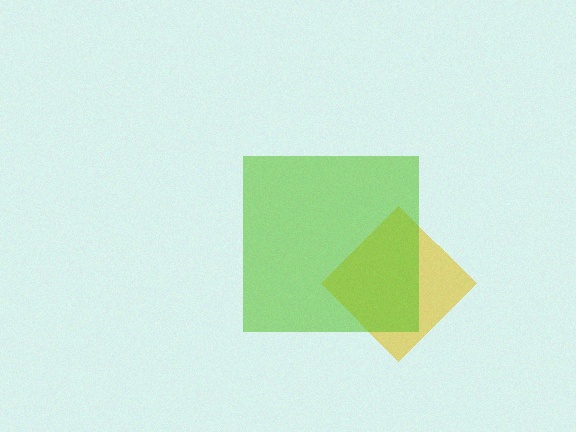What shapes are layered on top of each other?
The layered shapes are: a yellow diamond, a lime square.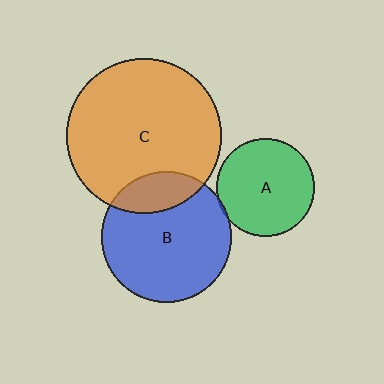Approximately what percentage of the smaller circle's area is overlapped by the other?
Approximately 20%.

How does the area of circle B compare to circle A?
Approximately 1.8 times.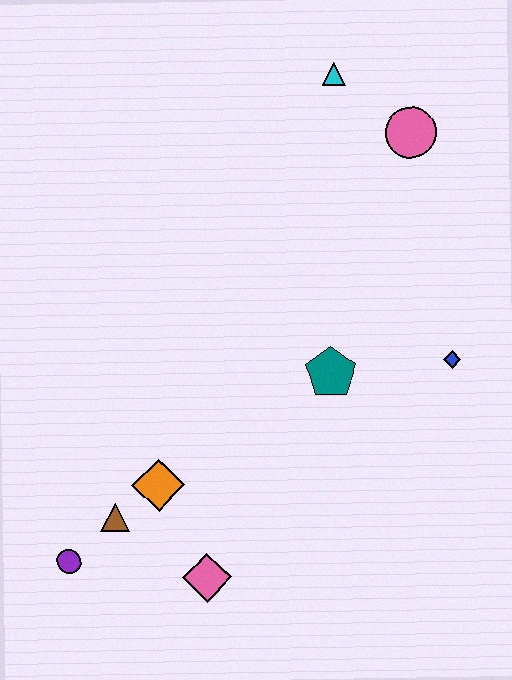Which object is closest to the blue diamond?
The teal pentagon is closest to the blue diamond.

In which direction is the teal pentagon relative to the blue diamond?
The teal pentagon is to the left of the blue diamond.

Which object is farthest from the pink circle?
The purple circle is farthest from the pink circle.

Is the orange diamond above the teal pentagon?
No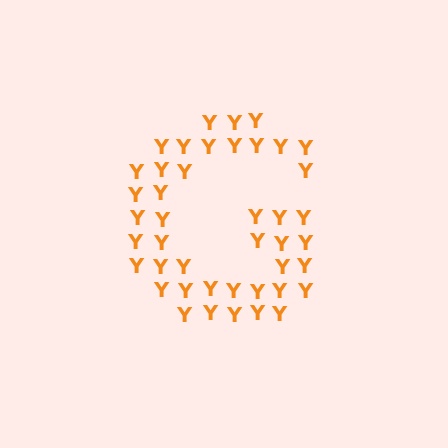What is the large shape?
The large shape is the letter G.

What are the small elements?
The small elements are letter Y's.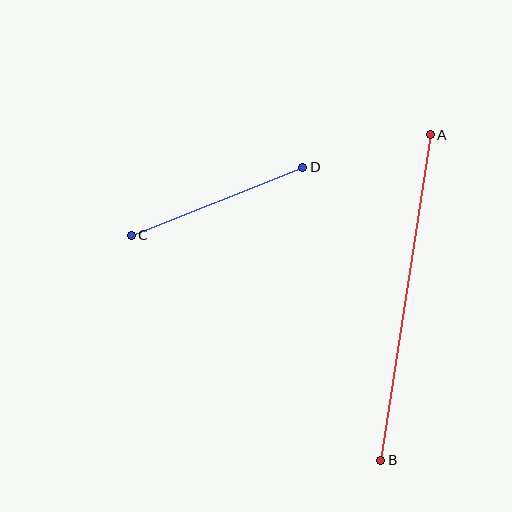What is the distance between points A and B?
The distance is approximately 329 pixels.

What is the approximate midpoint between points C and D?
The midpoint is at approximately (217, 201) pixels.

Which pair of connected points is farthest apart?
Points A and B are farthest apart.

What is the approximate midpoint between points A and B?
The midpoint is at approximately (405, 297) pixels.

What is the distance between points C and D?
The distance is approximately 185 pixels.